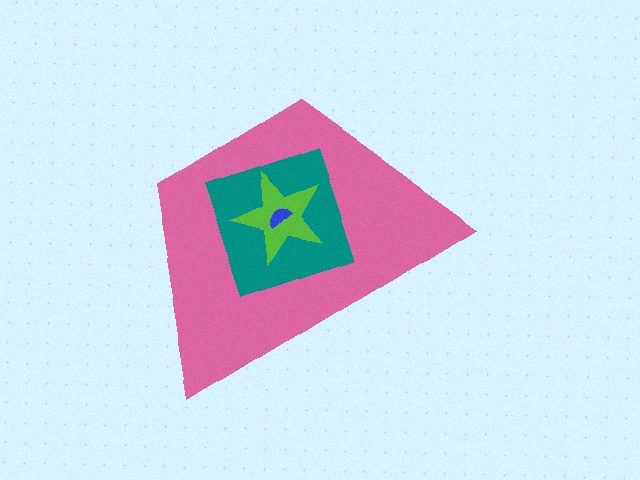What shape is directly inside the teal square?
The lime star.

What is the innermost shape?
The blue semicircle.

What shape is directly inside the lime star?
The blue semicircle.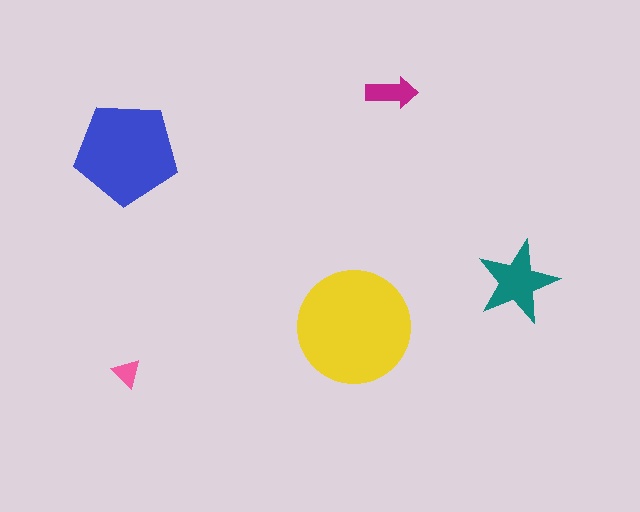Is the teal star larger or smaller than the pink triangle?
Larger.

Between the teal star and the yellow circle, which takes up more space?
The yellow circle.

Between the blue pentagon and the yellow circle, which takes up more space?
The yellow circle.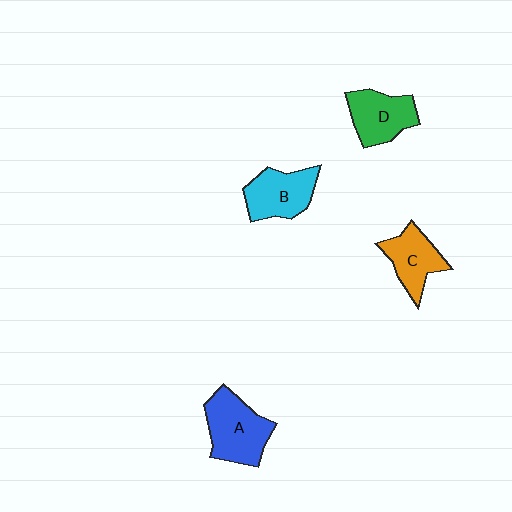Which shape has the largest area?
Shape A (blue).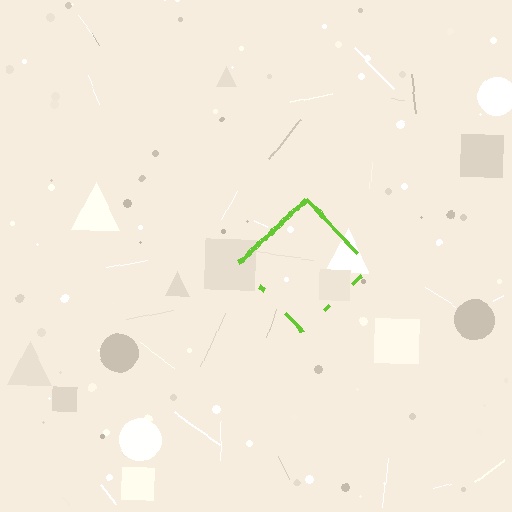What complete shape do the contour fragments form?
The contour fragments form a diamond.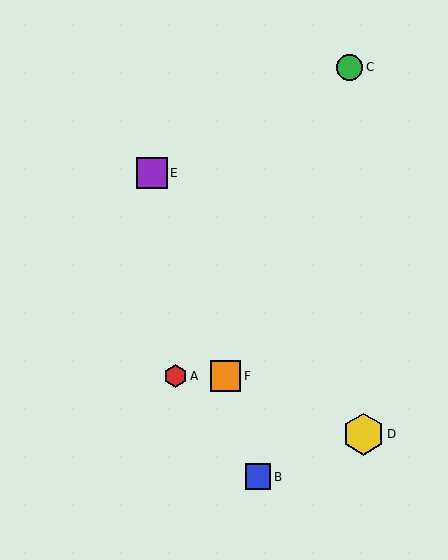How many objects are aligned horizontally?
2 objects (A, F) are aligned horizontally.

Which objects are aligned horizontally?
Objects A, F are aligned horizontally.